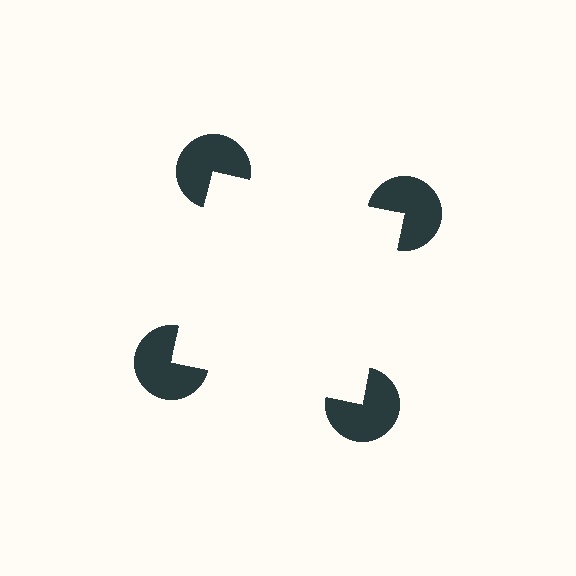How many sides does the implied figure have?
4 sides.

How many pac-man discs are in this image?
There are 4 — one at each vertex of the illusory square.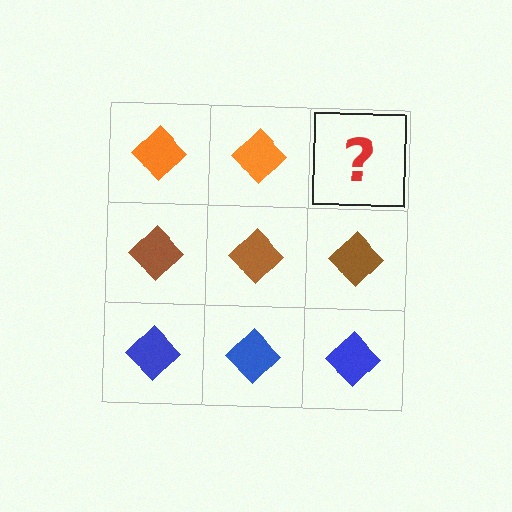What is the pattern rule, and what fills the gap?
The rule is that each row has a consistent color. The gap should be filled with an orange diamond.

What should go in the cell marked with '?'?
The missing cell should contain an orange diamond.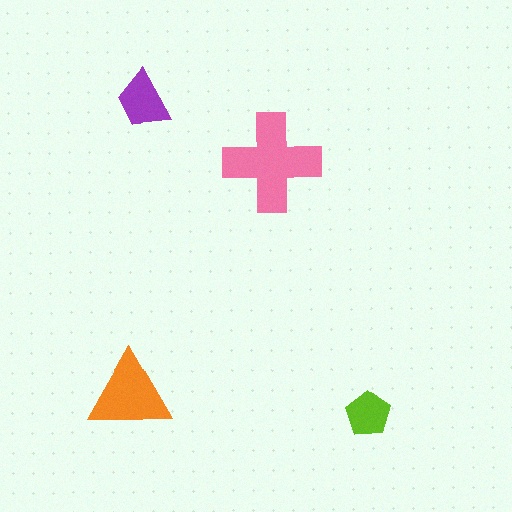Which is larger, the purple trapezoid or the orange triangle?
The orange triangle.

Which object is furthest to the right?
The lime pentagon is rightmost.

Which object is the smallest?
The lime pentagon.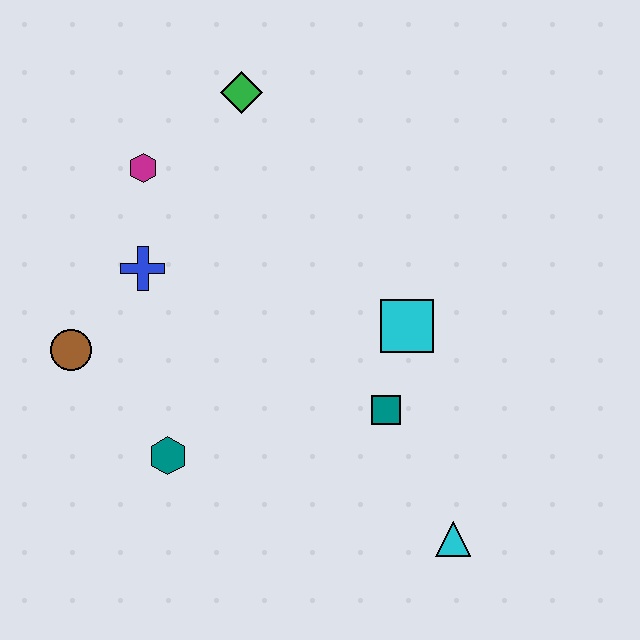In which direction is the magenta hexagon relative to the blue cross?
The magenta hexagon is above the blue cross.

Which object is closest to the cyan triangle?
The teal square is closest to the cyan triangle.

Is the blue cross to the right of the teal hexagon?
No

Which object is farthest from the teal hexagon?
The green diamond is farthest from the teal hexagon.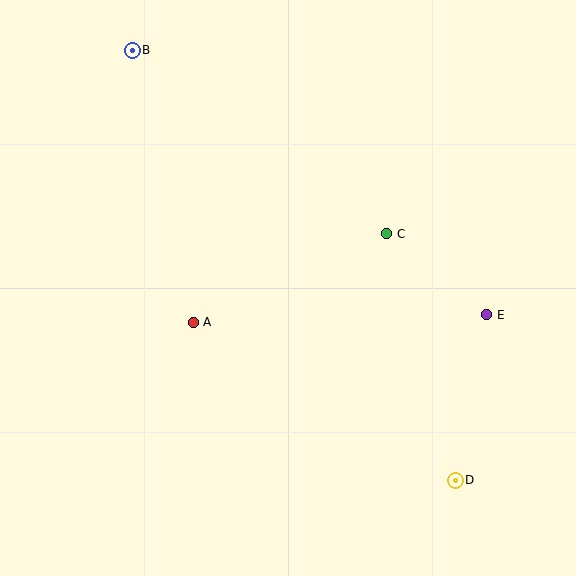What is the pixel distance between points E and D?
The distance between E and D is 168 pixels.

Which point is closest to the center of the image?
Point A at (193, 322) is closest to the center.